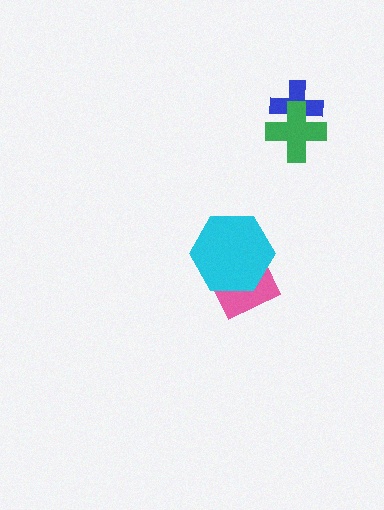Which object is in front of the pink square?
The cyan hexagon is in front of the pink square.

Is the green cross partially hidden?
No, no other shape covers it.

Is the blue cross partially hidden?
Yes, it is partially covered by another shape.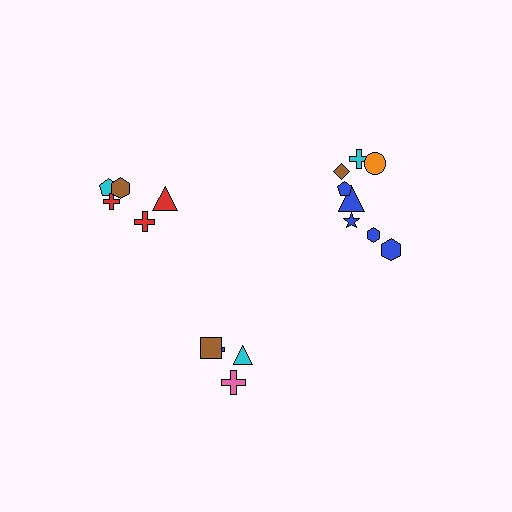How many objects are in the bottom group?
There are 4 objects.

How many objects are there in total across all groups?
There are 17 objects.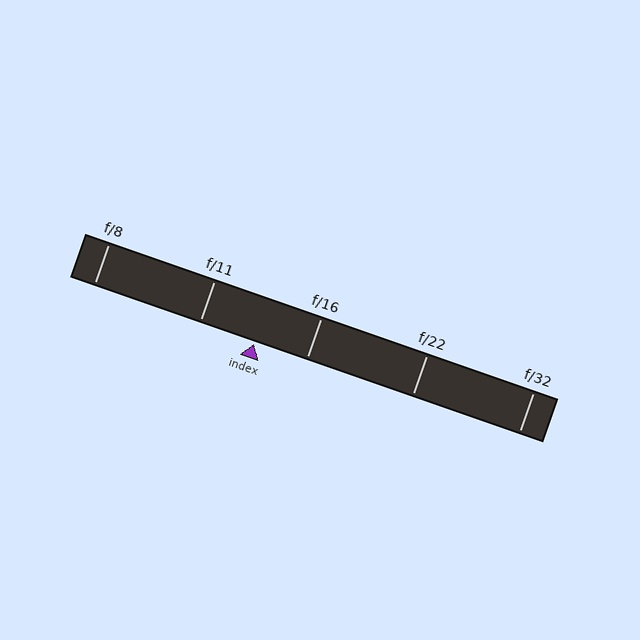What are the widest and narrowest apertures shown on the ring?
The widest aperture shown is f/8 and the narrowest is f/32.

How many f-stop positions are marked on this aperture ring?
There are 5 f-stop positions marked.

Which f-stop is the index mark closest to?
The index mark is closest to f/16.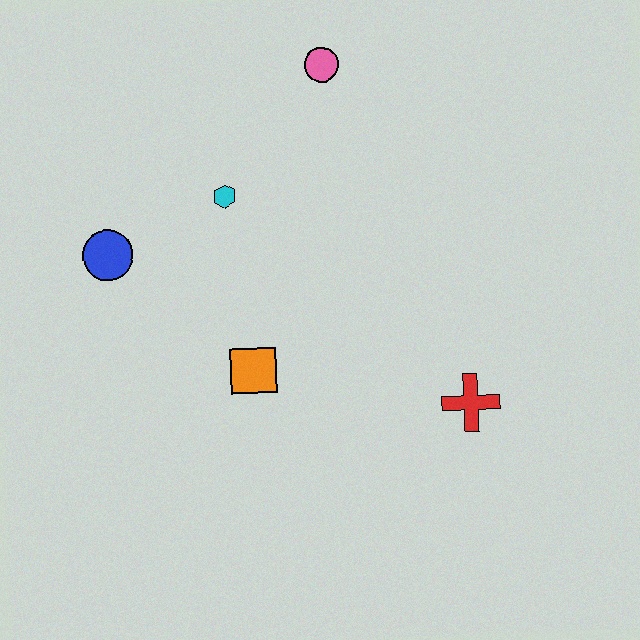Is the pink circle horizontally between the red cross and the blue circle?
Yes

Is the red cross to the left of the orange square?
No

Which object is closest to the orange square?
The cyan hexagon is closest to the orange square.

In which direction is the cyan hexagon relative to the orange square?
The cyan hexagon is above the orange square.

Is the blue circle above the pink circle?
No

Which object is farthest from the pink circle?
The red cross is farthest from the pink circle.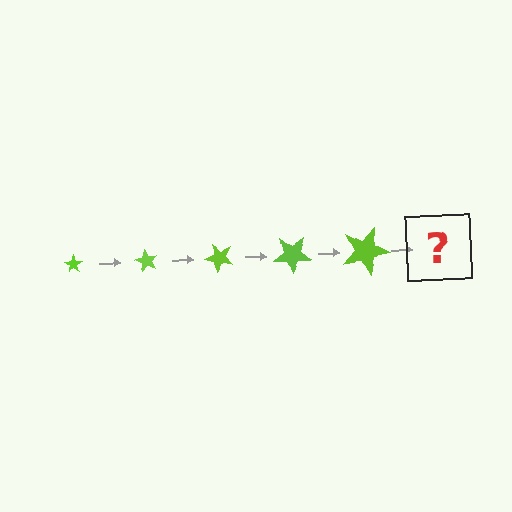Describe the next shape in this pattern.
It should be a star, larger than the previous one and rotated 300 degrees from the start.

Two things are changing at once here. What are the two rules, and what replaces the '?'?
The two rules are that the star grows larger each step and it rotates 60 degrees each step. The '?' should be a star, larger than the previous one and rotated 300 degrees from the start.